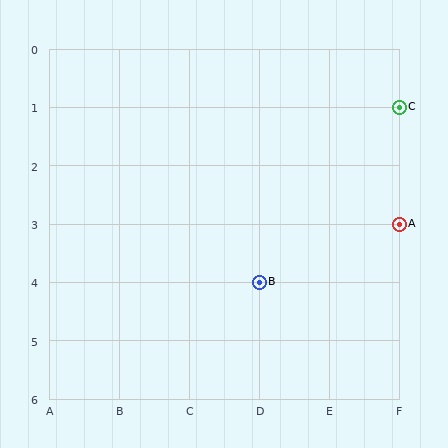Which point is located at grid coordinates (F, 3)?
Point A is at (F, 3).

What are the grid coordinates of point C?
Point C is at grid coordinates (F, 1).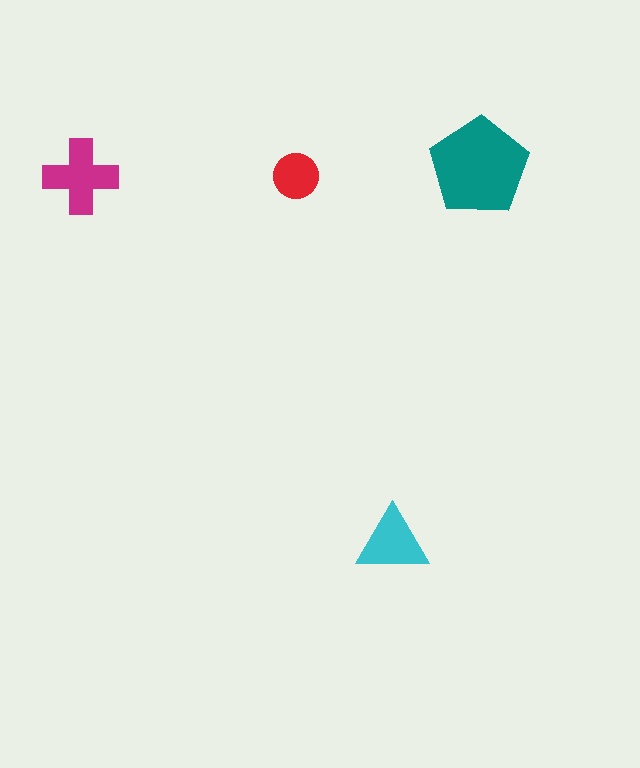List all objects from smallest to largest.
The red circle, the cyan triangle, the magenta cross, the teal pentagon.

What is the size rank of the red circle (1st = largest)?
4th.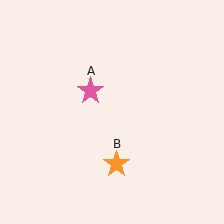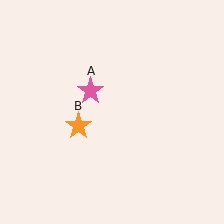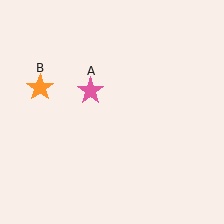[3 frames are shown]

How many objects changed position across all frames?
1 object changed position: orange star (object B).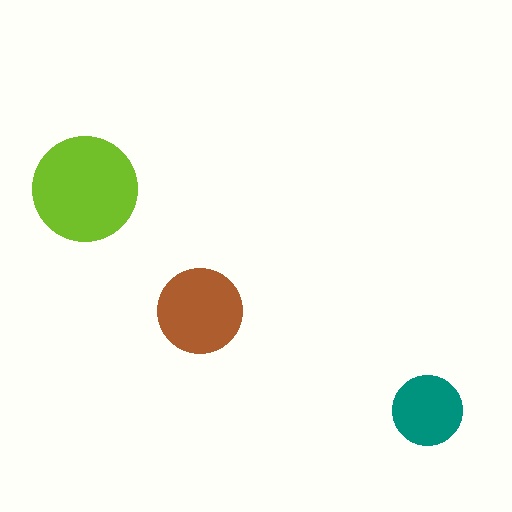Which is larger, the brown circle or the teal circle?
The brown one.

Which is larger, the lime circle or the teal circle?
The lime one.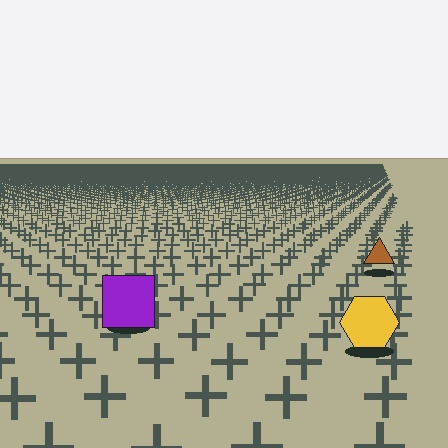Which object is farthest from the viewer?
The brown triangle is farthest from the viewer. It appears smaller and the ground texture around it is denser.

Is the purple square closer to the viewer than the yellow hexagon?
No. The yellow hexagon is closer — you can tell from the texture gradient: the ground texture is coarser near it.